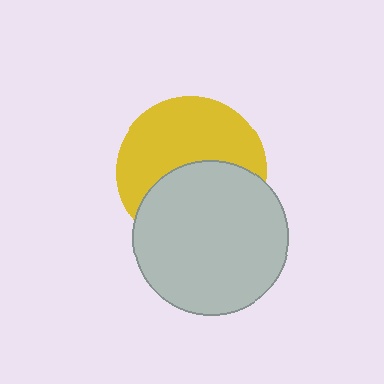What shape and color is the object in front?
The object in front is a light gray circle.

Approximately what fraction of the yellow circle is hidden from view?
Roughly 46% of the yellow circle is hidden behind the light gray circle.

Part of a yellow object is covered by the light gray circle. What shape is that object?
It is a circle.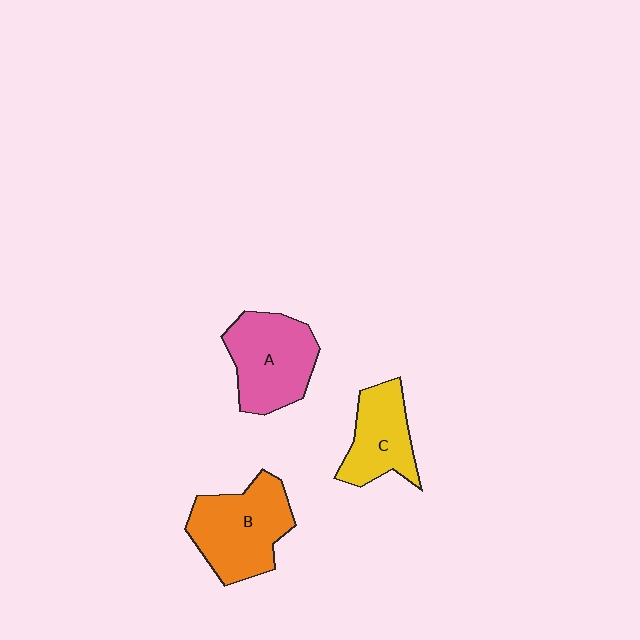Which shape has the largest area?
Shape B (orange).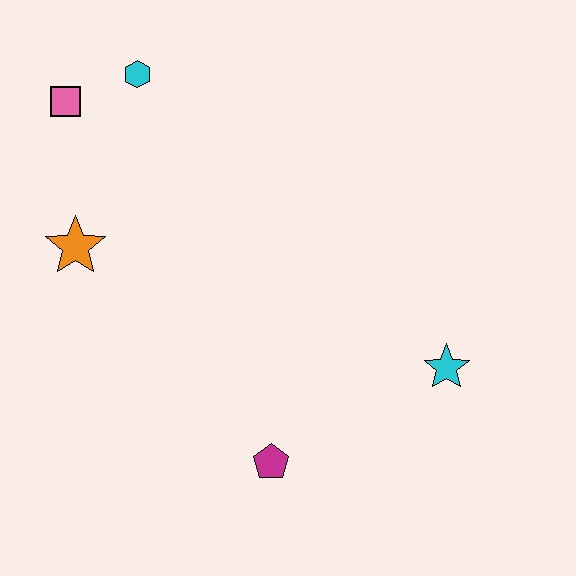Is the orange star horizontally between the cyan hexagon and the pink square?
Yes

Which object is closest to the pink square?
The cyan hexagon is closest to the pink square.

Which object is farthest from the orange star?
The cyan star is farthest from the orange star.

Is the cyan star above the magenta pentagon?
Yes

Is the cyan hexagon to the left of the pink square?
No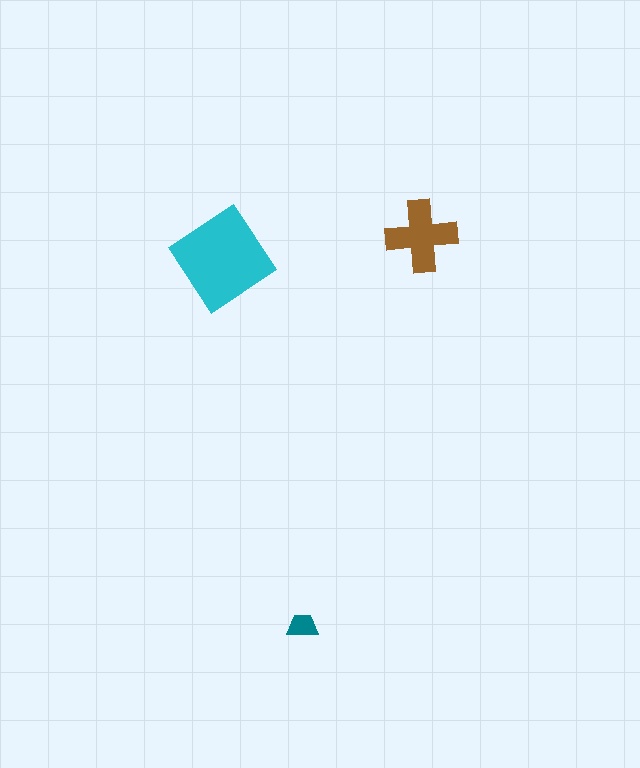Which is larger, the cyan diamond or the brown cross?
The cyan diamond.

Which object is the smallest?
The teal trapezoid.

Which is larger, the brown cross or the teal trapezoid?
The brown cross.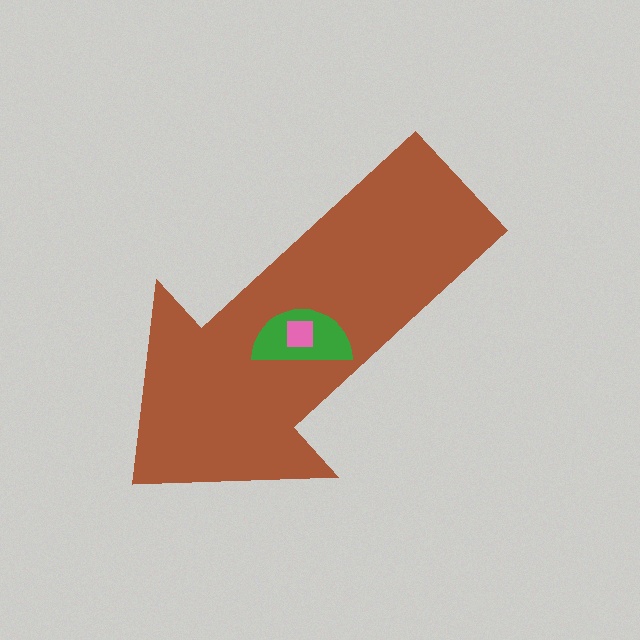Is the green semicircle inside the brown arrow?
Yes.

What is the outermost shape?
The brown arrow.